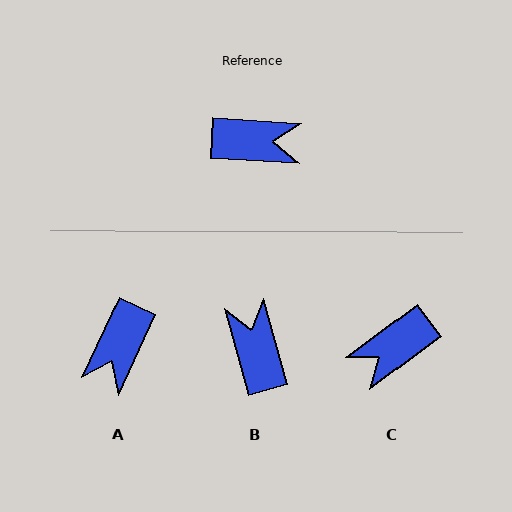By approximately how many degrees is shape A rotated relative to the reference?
Approximately 112 degrees clockwise.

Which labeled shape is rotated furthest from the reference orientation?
C, about 140 degrees away.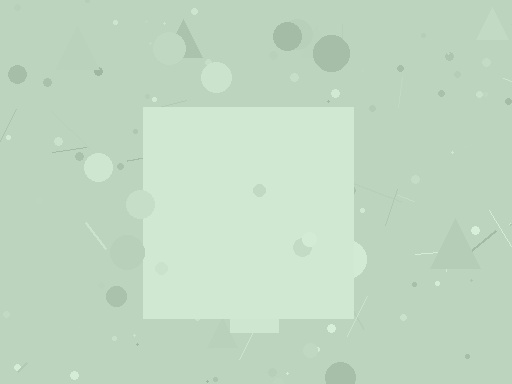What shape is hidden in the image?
A square is hidden in the image.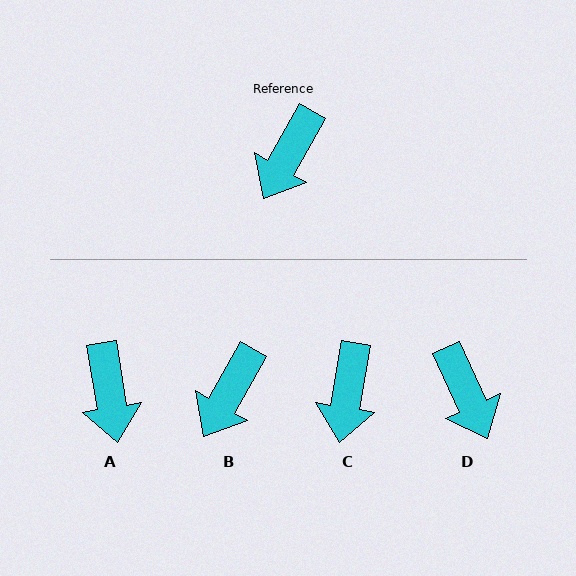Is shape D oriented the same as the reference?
No, it is off by about 54 degrees.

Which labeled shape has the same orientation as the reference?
B.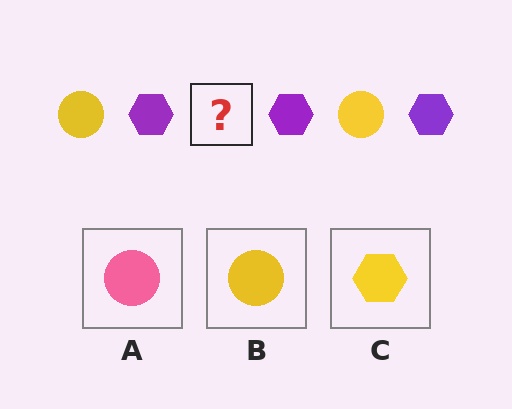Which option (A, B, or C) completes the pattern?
B.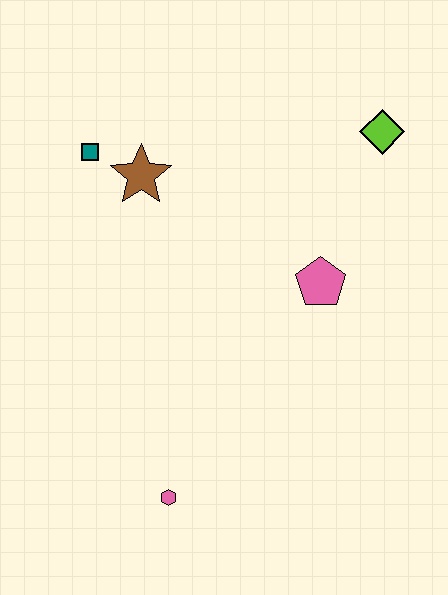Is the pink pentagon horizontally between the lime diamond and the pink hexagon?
Yes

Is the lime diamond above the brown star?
Yes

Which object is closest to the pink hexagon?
The pink pentagon is closest to the pink hexagon.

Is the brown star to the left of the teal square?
No